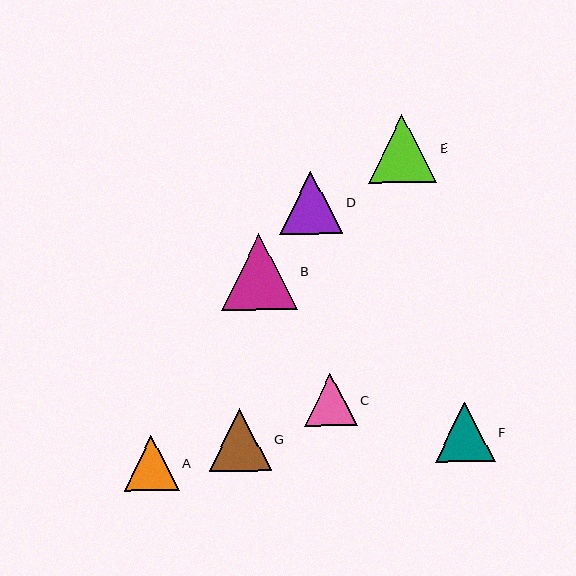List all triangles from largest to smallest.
From largest to smallest: B, E, D, G, F, A, C.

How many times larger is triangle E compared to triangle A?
Triangle E is approximately 1.3 times the size of triangle A.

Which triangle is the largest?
Triangle B is the largest with a size of approximately 76 pixels.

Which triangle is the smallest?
Triangle C is the smallest with a size of approximately 52 pixels.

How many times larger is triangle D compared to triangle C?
Triangle D is approximately 1.2 times the size of triangle C.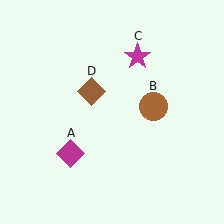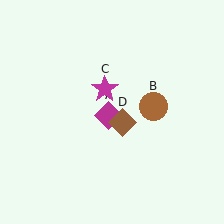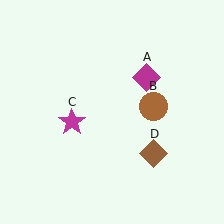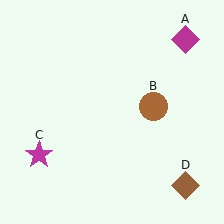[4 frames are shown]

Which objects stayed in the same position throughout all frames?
Brown circle (object B) remained stationary.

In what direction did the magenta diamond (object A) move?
The magenta diamond (object A) moved up and to the right.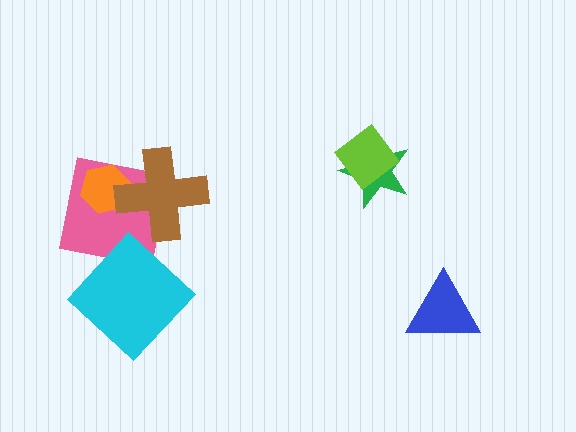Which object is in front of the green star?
The lime diamond is in front of the green star.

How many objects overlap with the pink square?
2 objects overlap with the pink square.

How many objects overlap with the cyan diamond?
0 objects overlap with the cyan diamond.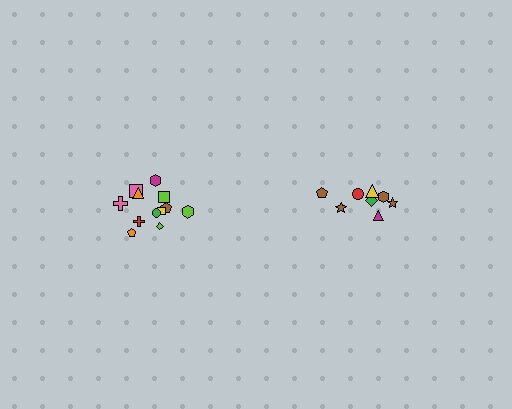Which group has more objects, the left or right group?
The left group.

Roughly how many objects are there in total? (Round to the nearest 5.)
Roughly 20 objects in total.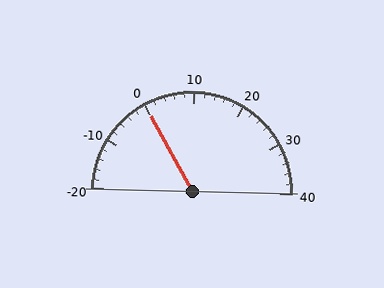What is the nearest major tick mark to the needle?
The nearest major tick mark is 0.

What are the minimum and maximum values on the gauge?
The gauge ranges from -20 to 40.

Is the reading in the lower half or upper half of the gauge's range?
The reading is in the lower half of the range (-20 to 40).